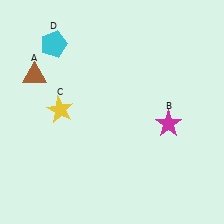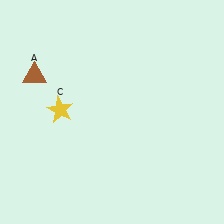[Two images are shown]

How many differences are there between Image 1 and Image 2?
There are 2 differences between the two images.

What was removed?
The cyan pentagon (D), the magenta star (B) were removed in Image 2.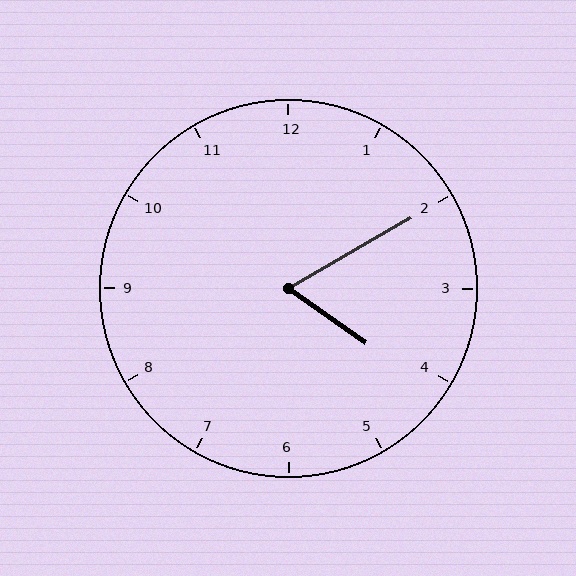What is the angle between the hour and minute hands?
Approximately 65 degrees.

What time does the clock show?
4:10.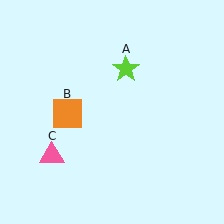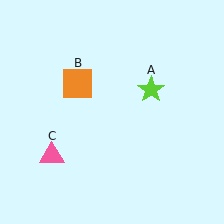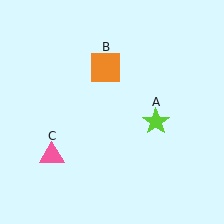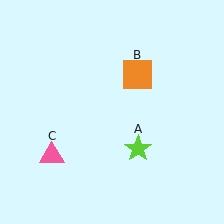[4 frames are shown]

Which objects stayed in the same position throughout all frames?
Pink triangle (object C) remained stationary.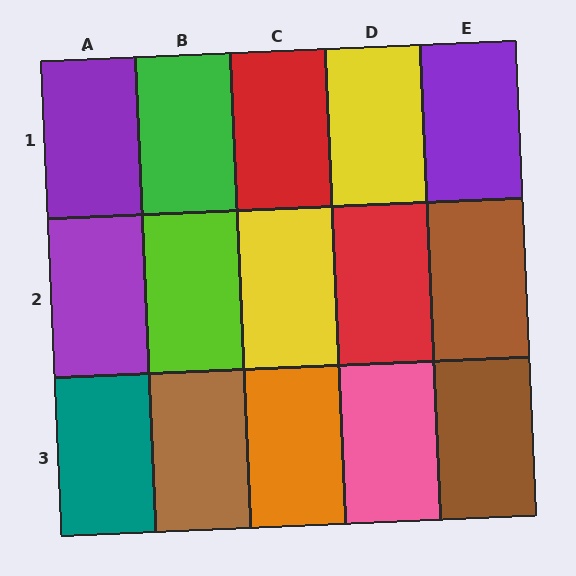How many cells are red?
2 cells are red.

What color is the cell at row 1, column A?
Purple.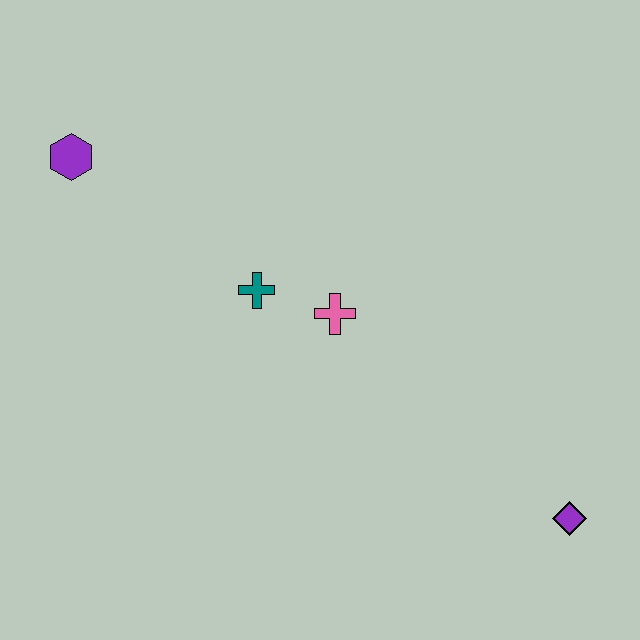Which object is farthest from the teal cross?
The purple diamond is farthest from the teal cross.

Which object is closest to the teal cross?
The pink cross is closest to the teal cross.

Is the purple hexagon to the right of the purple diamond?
No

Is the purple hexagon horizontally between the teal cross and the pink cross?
No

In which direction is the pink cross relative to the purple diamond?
The pink cross is to the left of the purple diamond.